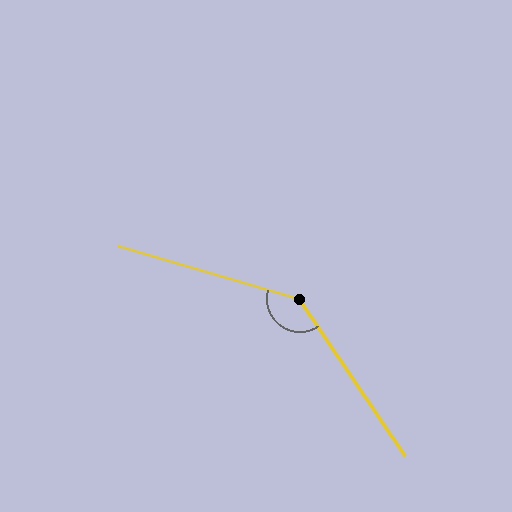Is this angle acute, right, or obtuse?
It is obtuse.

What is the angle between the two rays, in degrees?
Approximately 140 degrees.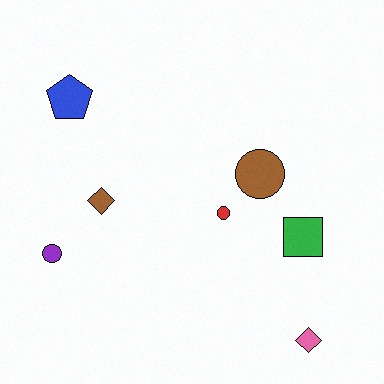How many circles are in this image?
There are 3 circles.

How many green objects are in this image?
There is 1 green object.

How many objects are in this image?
There are 7 objects.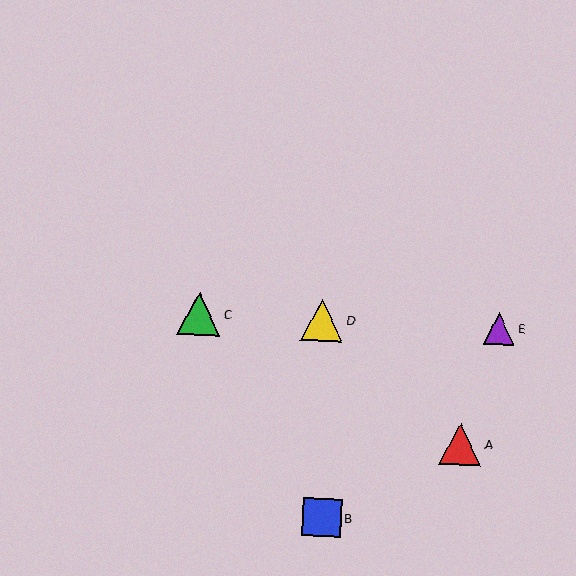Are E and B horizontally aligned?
No, E is at y≈329 and B is at y≈518.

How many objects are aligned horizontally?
3 objects (C, D, E) are aligned horizontally.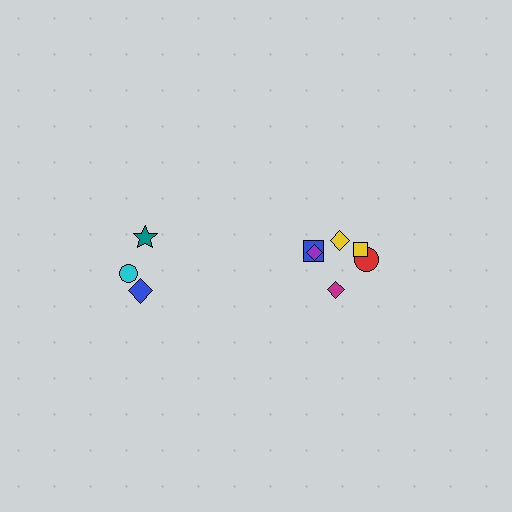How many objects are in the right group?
There are 6 objects.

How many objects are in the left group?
There are 3 objects.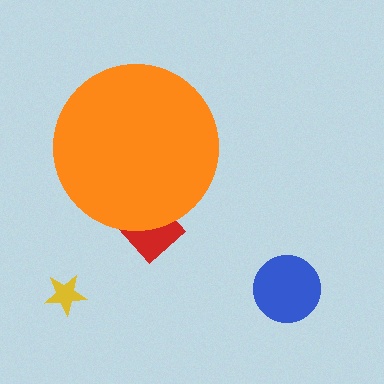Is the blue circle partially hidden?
No, the blue circle is fully visible.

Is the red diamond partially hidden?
Yes, the red diamond is partially hidden behind the orange circle.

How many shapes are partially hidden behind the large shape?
1 shape is partially hidden.